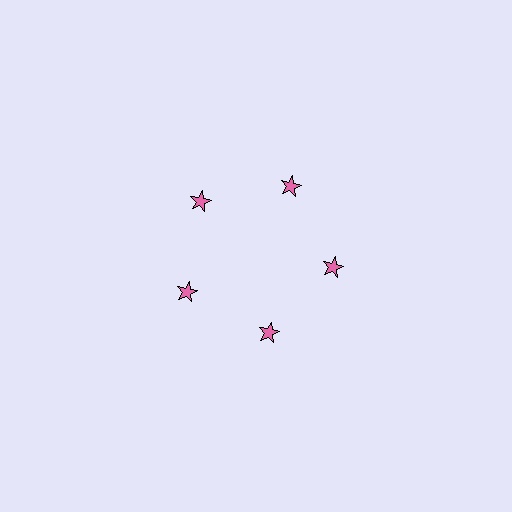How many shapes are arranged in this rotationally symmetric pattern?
There are 5 shapes, arranged in 5 groups of 1.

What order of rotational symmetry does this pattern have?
This pattern has 5-fold rotational symmetry.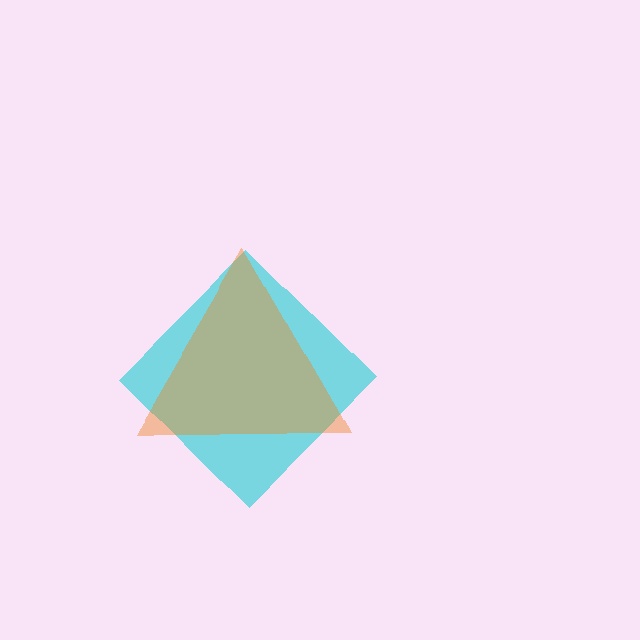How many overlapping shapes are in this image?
There are 2 overlapping shapes in the image.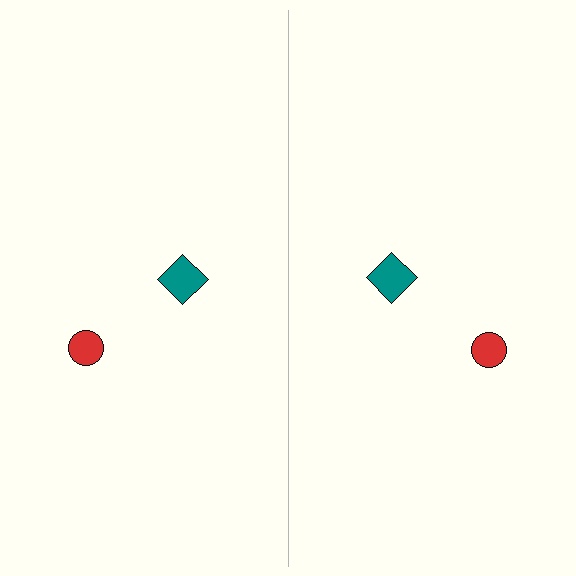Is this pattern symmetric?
Yes, this pattern has bilateral (reflection) symmetry.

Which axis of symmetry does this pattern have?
The pattern has a vertical axis of symmetry running through the center of the image.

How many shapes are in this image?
There are 4 shapes in this image.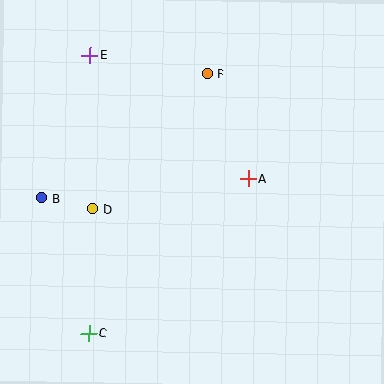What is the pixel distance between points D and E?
The distance between D and E is 154 pixels.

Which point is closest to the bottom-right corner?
Point A is closest to the bottom-right corner.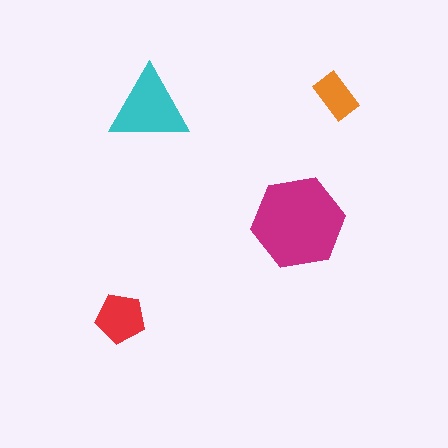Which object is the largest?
The magenta hexagon.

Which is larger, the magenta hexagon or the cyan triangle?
The magenta hexagon.